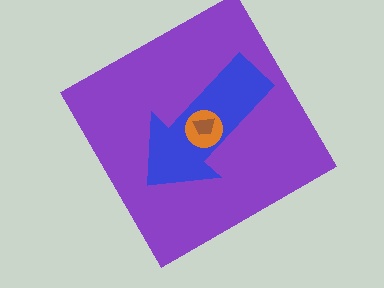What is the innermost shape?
The brown trapezoid.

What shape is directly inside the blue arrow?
The orange circle.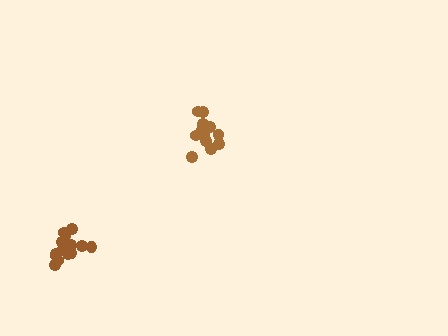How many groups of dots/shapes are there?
There are 2 groups.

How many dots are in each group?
Group 1: 17 dots, Group 2: 16 dots (33 total).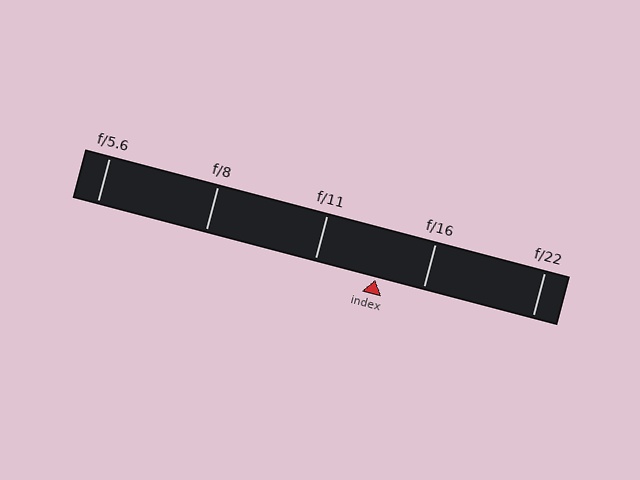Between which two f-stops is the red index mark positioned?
The index mark is between f/11 and f/16.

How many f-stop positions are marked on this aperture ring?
There are 5 f-stop positions marked.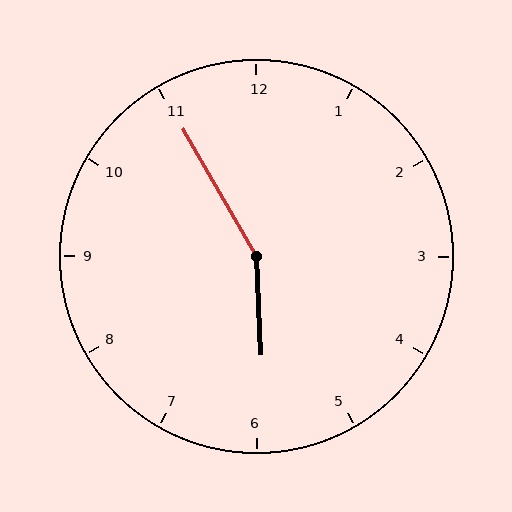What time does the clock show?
5:55.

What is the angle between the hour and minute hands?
Approximately 152 degrees.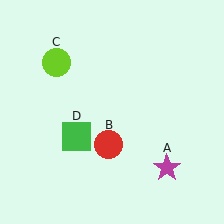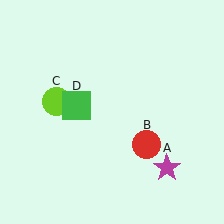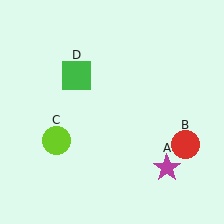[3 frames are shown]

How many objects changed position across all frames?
3 objects changed position: red circle (object B), lime circle (object C), green square (object D).